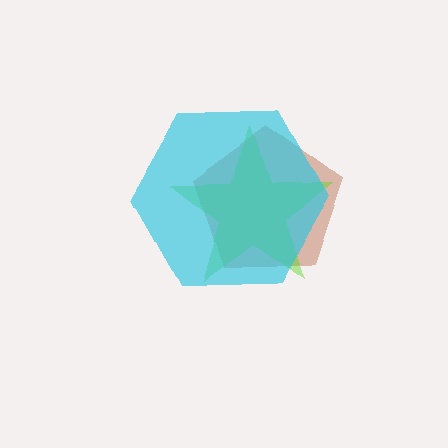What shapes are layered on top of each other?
The layered shapes are: a brown pentagon, a lime star, a cyan hexagon.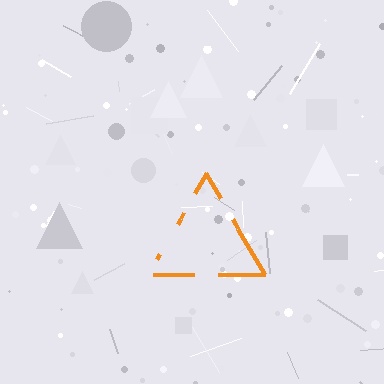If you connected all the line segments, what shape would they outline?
They would outline a triangle.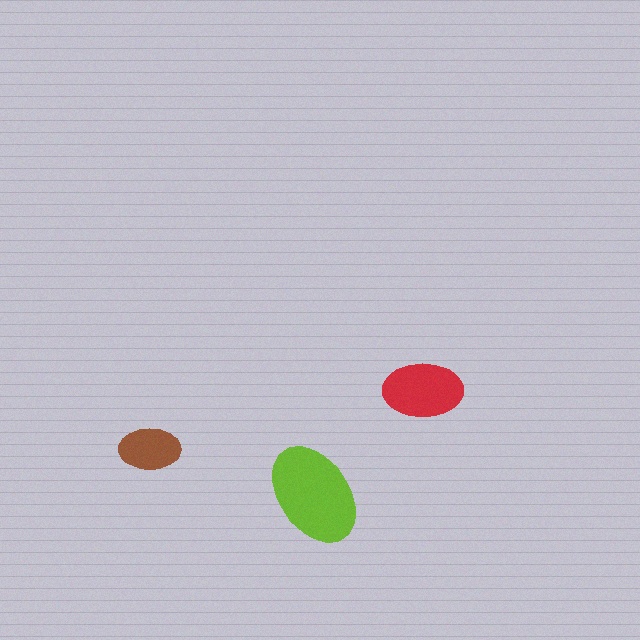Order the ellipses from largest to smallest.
the lime one, the red one, the brown one.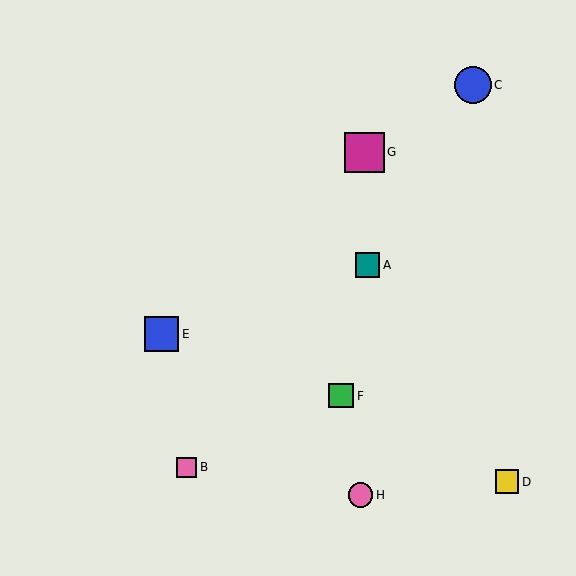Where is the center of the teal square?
The center of the teal square is at (368, 265).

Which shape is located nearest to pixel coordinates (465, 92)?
The blue circle (labeled C) at (473, 85) is nearest to that location.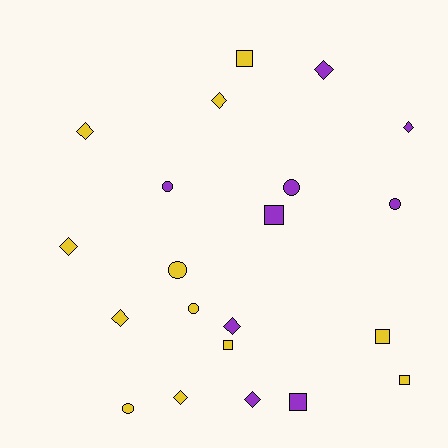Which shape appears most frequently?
Diamond, with 9 objects.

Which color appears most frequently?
Yellow, with 12 objects.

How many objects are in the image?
There are 21 objects.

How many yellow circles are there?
There are 3 yellow circles.